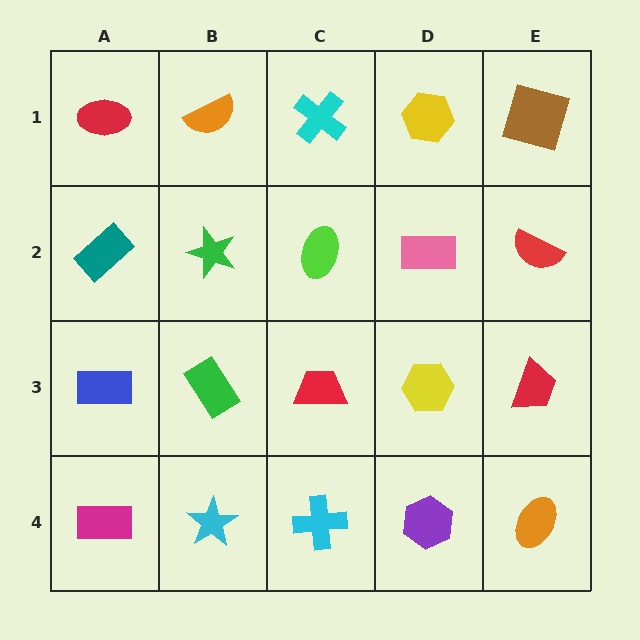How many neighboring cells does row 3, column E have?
3.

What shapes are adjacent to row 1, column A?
A teal rectangle (row 2, column A), an orange semicircle (row 1, column B).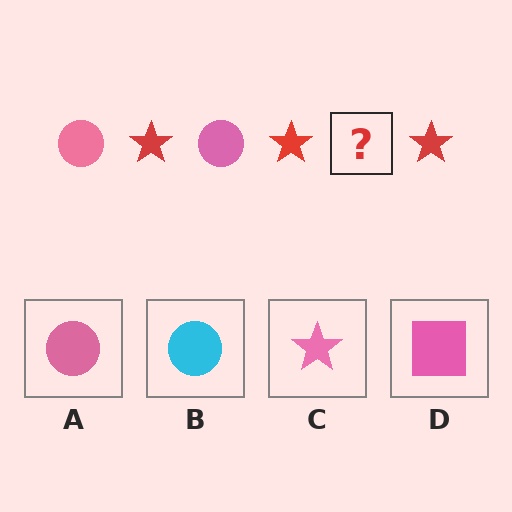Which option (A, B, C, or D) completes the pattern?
A.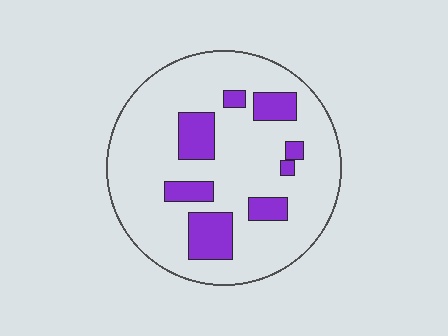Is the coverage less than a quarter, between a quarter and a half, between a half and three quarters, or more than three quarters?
Less than a quarter.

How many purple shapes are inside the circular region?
8.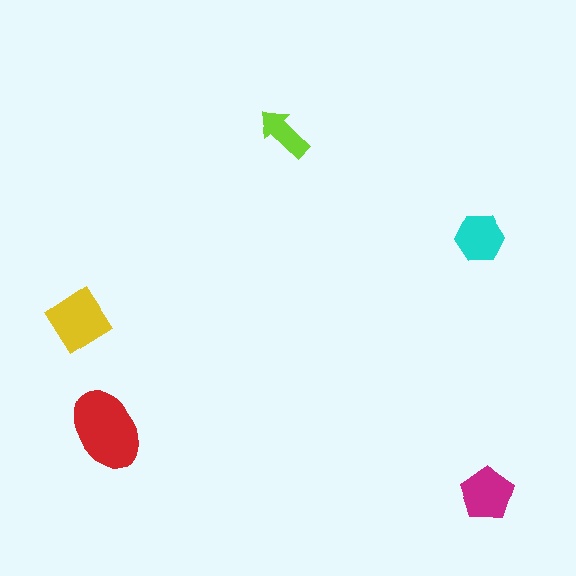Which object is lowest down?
The magenta pentagon is bottommost.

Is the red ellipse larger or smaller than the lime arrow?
Larger.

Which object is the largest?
The red ellipse.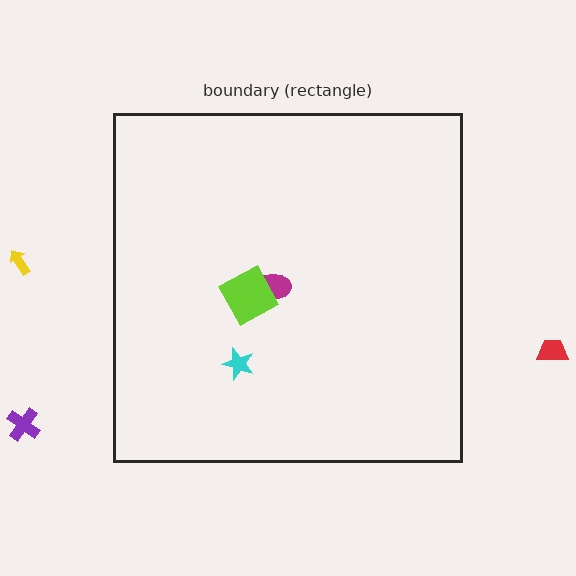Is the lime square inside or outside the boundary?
Inside.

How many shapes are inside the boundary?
3 inside, 3 outside.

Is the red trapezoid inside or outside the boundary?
Outside.